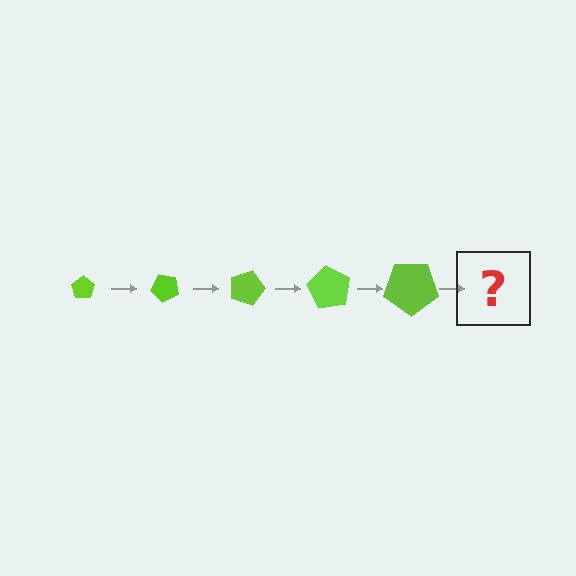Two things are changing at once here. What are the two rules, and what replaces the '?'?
The two rules are that the pentagon grows larger each step and it rotates 45 degrees each step. The '?' should be a pentagon, larger than the previous one and rotated 225 degrees from the start.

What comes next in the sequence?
The next element should be a pentagon, larger than the previous one and rotated 225 degrees from the start.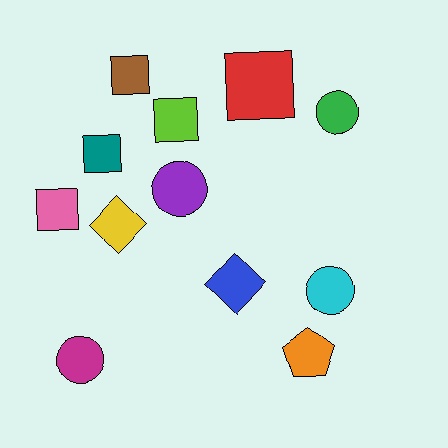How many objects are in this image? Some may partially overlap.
There are 12 objects.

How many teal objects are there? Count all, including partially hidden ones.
There is 1 teal object.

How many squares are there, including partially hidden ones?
There are 5 squares.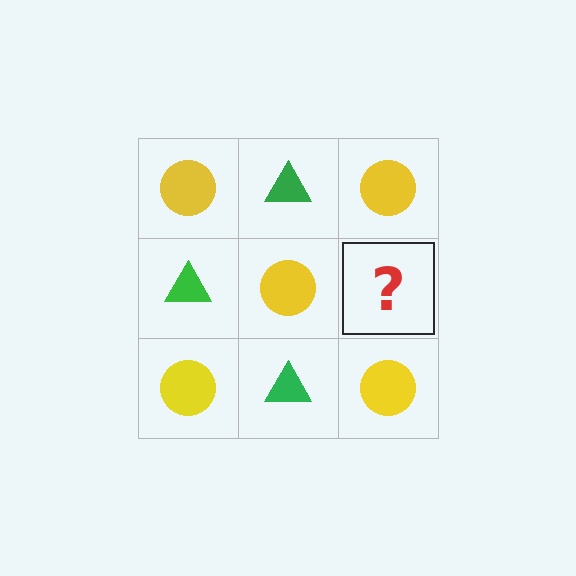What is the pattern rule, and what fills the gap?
The rule is that it alternates yellow circle and green triangle in a checkerboard pattern. The gap should be filled with a green triangle.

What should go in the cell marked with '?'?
The missing cell should contain a green triangle.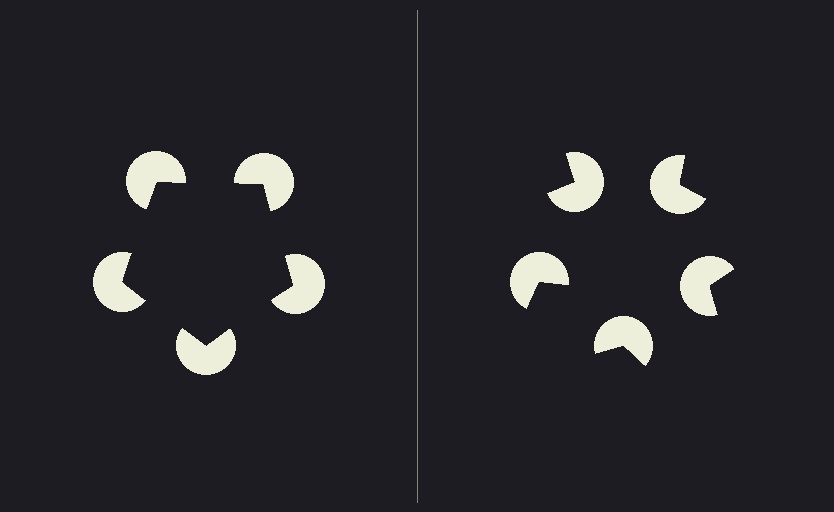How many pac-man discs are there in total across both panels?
10 — 5 on each side.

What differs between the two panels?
The pac-man discs are positioned identically on both sides; only the wedge orientations differ. On the left they align to a pentagon; on the right they are misaligned.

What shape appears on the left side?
An illusory pentagon.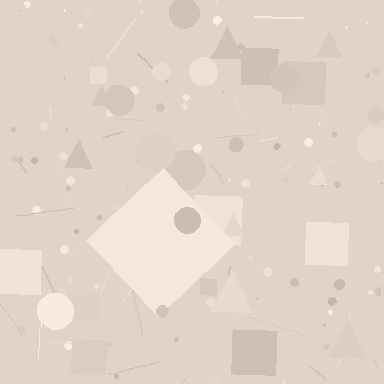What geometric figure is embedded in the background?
A diamond is embedded in the background.